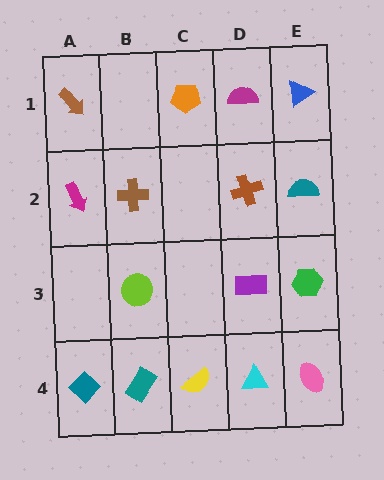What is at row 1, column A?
A brown arrow.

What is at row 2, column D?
A brown cross.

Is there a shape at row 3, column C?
No, that cell is empty.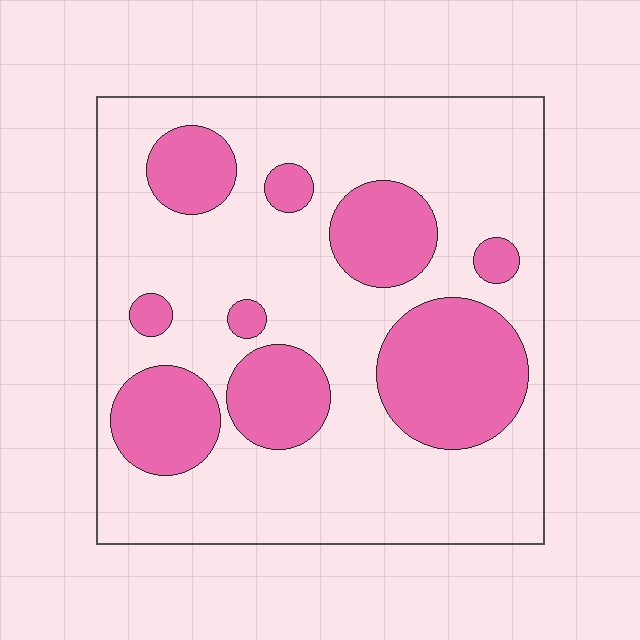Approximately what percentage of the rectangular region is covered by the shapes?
Approximately 30%.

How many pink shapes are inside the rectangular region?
9.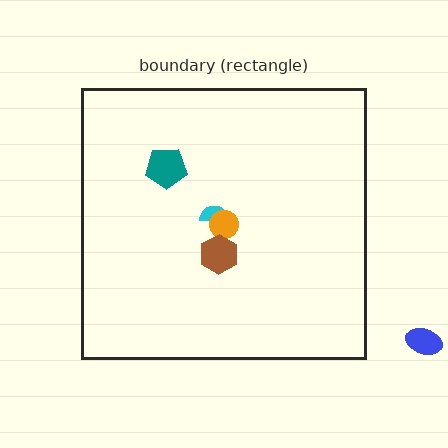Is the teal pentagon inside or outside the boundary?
Inside.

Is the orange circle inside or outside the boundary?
Inside.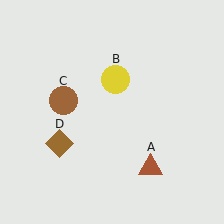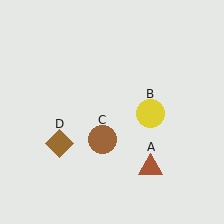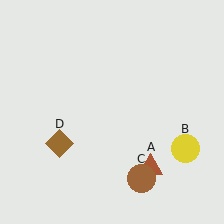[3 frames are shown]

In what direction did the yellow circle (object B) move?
The yellow circle (object B) moved down and to the right.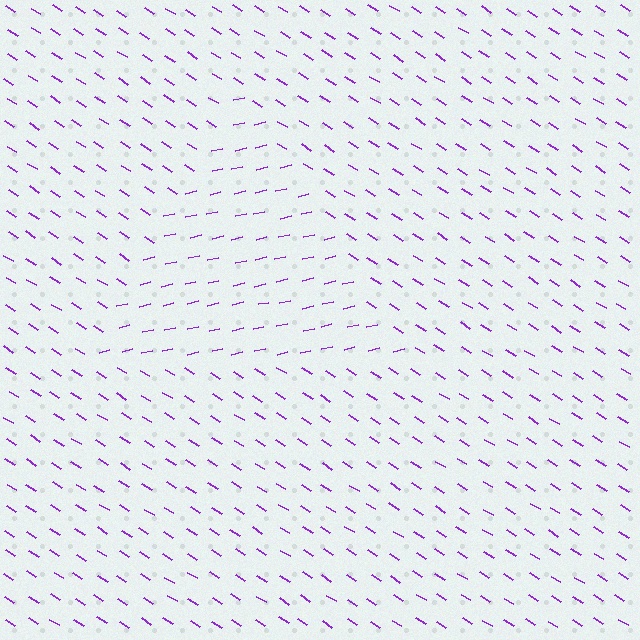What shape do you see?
I see a triangle.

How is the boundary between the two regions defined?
The boundary is defined purely by a change in line orientation (approximately 45 degrees difference). All lines are the same color and thickness.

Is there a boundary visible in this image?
Yes, there is a texture boundary formed by a change in line orientation.